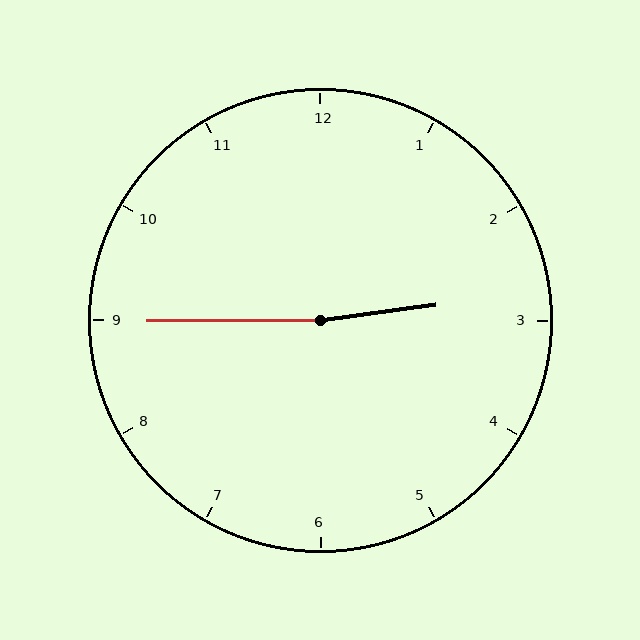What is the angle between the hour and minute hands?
Approximately 172 degrees.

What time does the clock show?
2:45.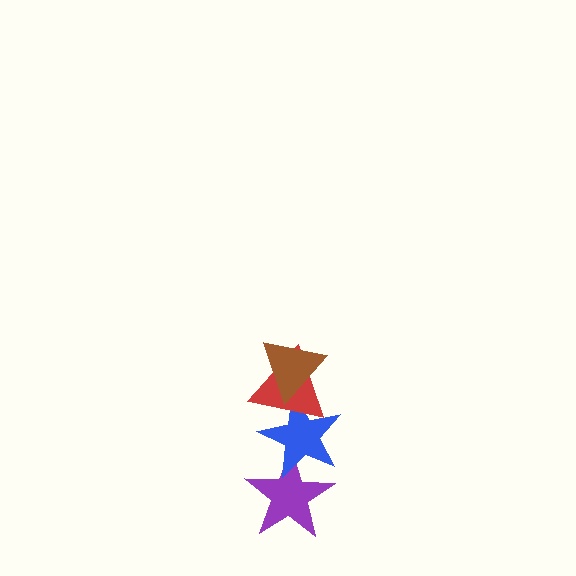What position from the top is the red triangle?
The red triangle is 2nd from the top.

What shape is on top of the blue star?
The red triangle is on top of the blue star.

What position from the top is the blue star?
The blue star is 3rd from the top.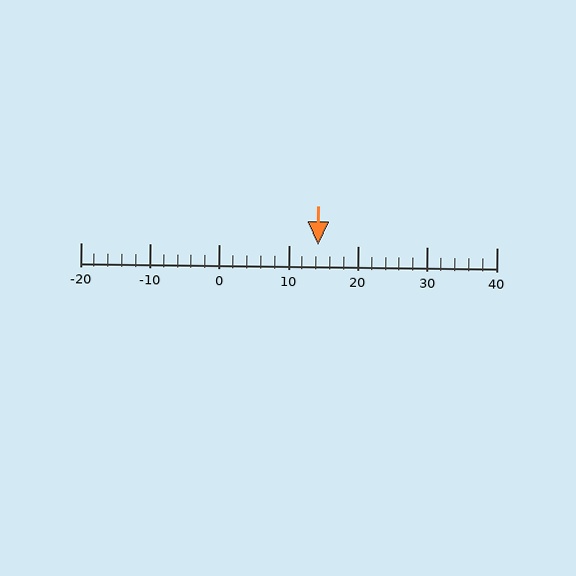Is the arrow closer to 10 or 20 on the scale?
The arrow is closer to 10.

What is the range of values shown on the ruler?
The ruler shows values from -20 to 40.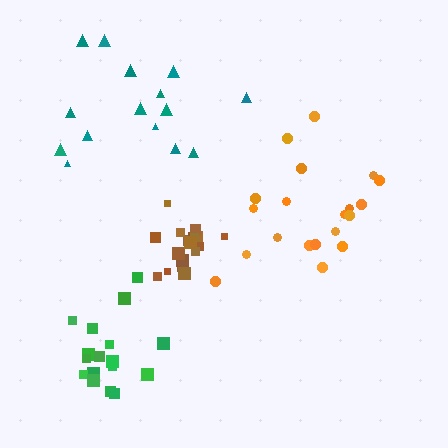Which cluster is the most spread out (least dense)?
Teal.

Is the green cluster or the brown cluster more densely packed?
Brown.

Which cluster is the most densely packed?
Brown.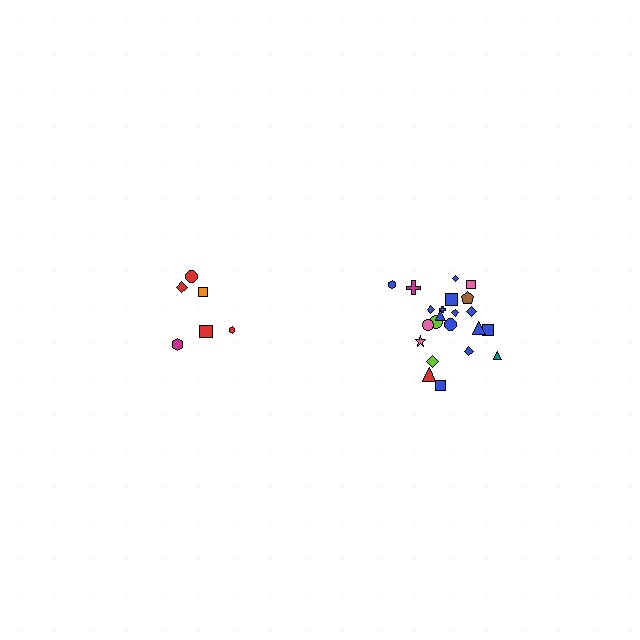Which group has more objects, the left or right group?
The right group.